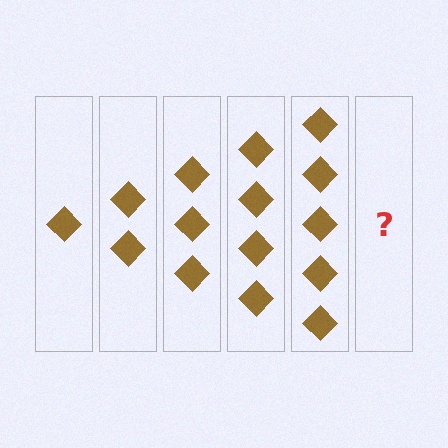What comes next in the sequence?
The next element should be 6 diamonds.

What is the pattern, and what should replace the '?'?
The pattern is that each step adds one more diamond. The '?' should be 6 diamonds.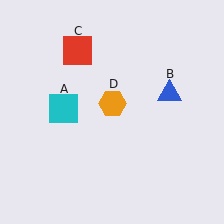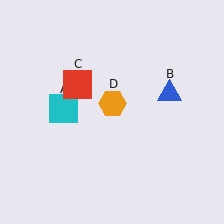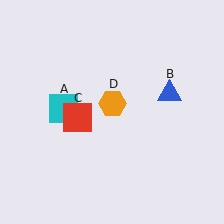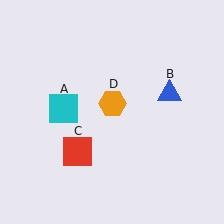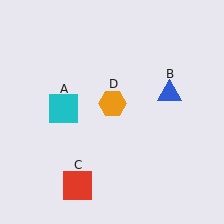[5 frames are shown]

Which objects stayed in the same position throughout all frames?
Cyan square (object A) and blue triangle (object B) and orange hexagon (object D) remained stationary.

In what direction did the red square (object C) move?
The red square (object C) moved down.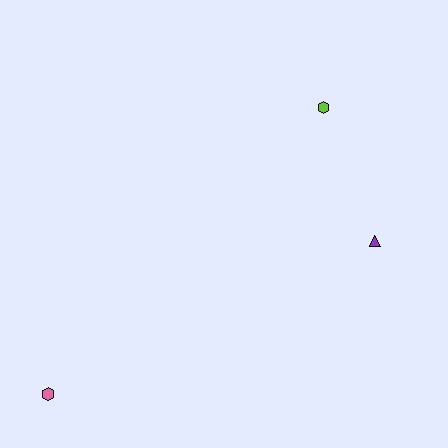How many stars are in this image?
There are no stars.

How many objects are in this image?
There are 3 objects.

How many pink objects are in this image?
There is 1 pink object.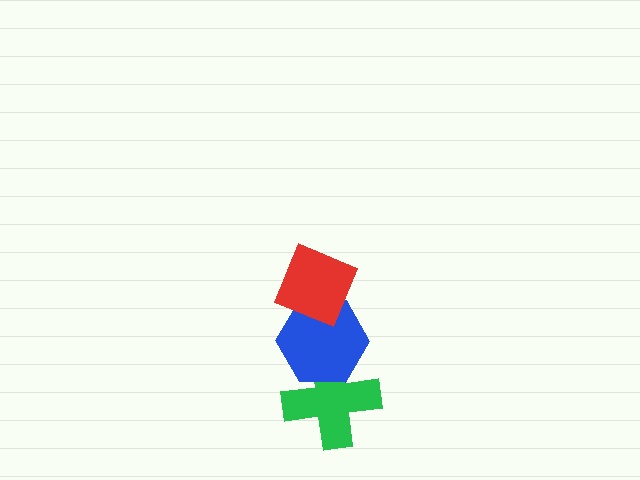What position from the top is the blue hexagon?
The blue hexagon is 2nd from the top.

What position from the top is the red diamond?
The red diamond is 1st from the top.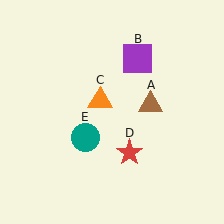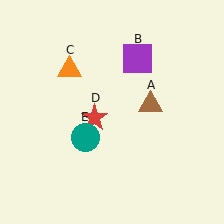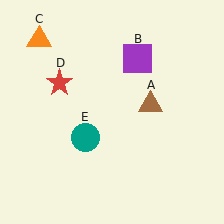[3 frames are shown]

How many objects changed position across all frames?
2 objects changed position: orange triangle (object C), red star (object D).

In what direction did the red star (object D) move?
The red star (object D) moved up and to the left.